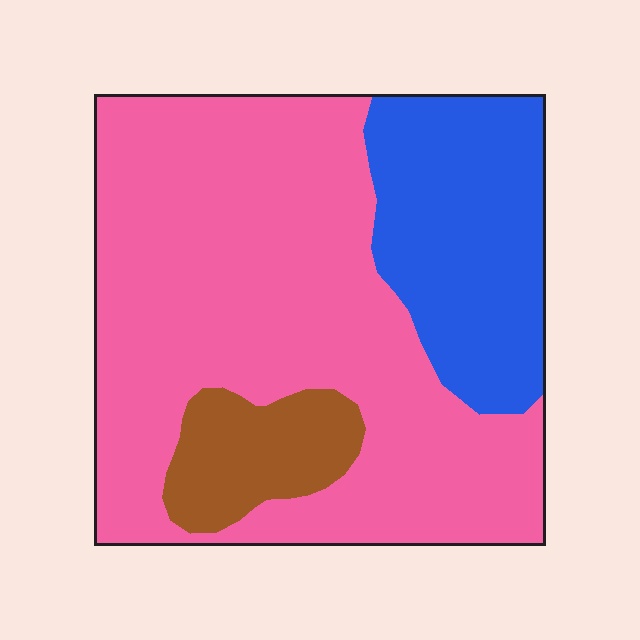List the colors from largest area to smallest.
From largest to smallest: pink, blue, brown.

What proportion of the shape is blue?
Blue covers about 25% of the shape.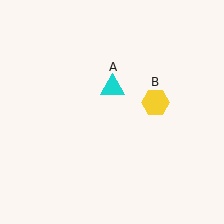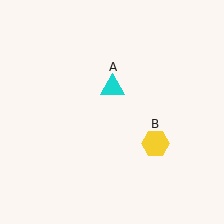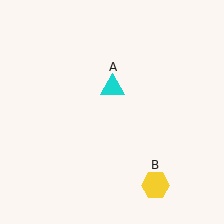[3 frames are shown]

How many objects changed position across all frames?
1 object changed position: yellow hexagon (object B).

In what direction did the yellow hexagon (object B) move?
The yellow hexagon (object B) moved down.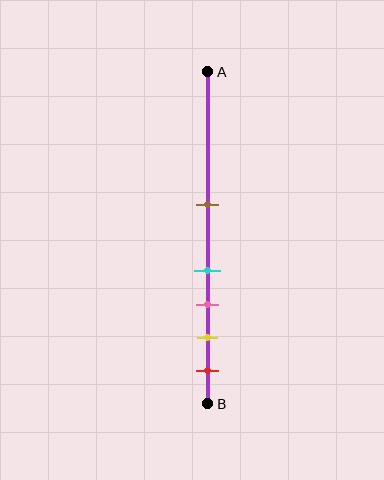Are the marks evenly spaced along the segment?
No, the marks are not evenly spaced.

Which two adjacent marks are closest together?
The cyan and pink marks are the closest adjacent pair.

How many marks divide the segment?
There are 5 marks dividing the segment.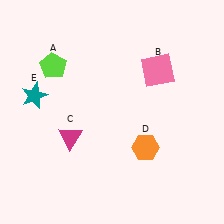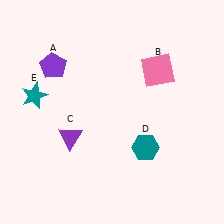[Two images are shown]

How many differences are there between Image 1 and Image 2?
There are 3 differences between the two images.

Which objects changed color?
A changed from lime to purple. C changed from magenta to purple. D changed from orange to teal.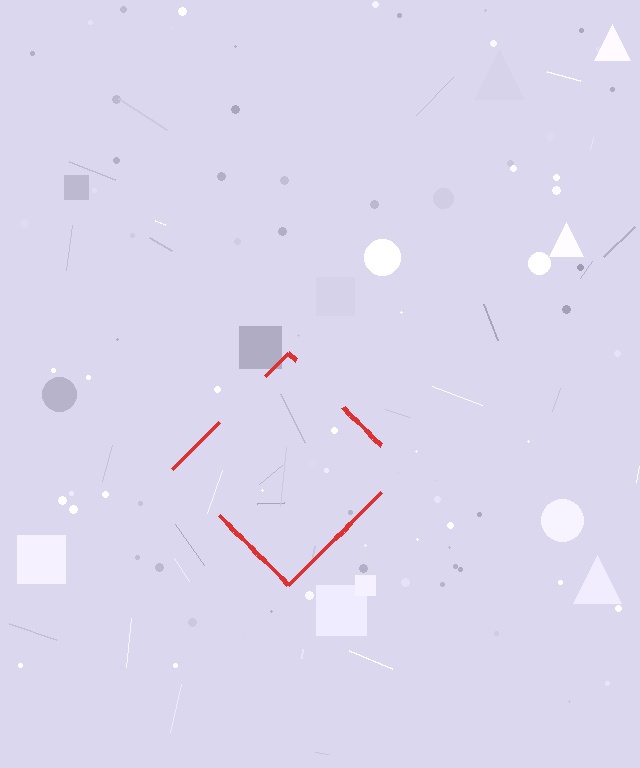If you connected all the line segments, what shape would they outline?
They would outline a diamond.